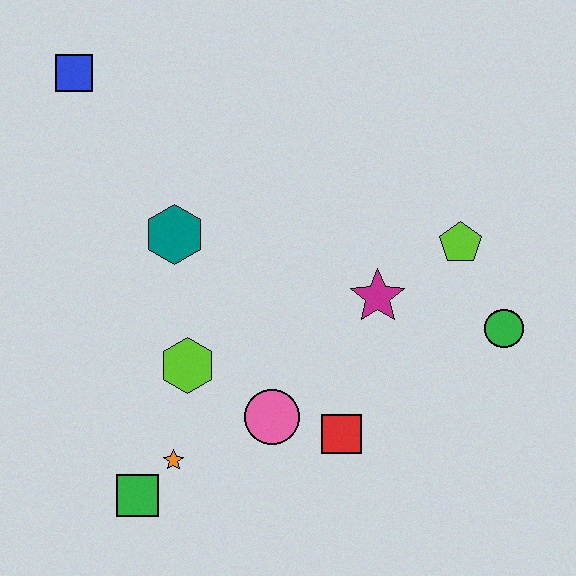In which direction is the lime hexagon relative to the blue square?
The lime hexagon is below the blue square.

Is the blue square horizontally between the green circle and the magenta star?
No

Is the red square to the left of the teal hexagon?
No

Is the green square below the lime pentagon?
Yes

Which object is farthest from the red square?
The blue square is farthest from the red square.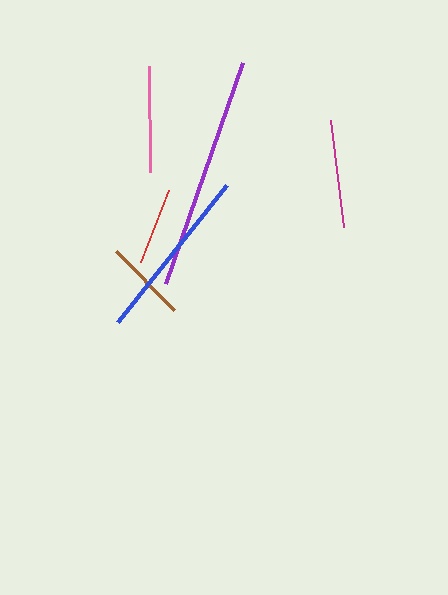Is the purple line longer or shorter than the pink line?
The purple line is longer than the pink line.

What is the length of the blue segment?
The blue segment is approximately 174 pixels long.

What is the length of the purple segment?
The purple segment is approximately 234 pixels long.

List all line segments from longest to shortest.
From longest to shortest: purple, blue, magenta, pink, brown, red.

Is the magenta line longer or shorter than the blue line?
The blue line is longer than the magenta line.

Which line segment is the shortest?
The red line is the shortest at approximately 77 pixels.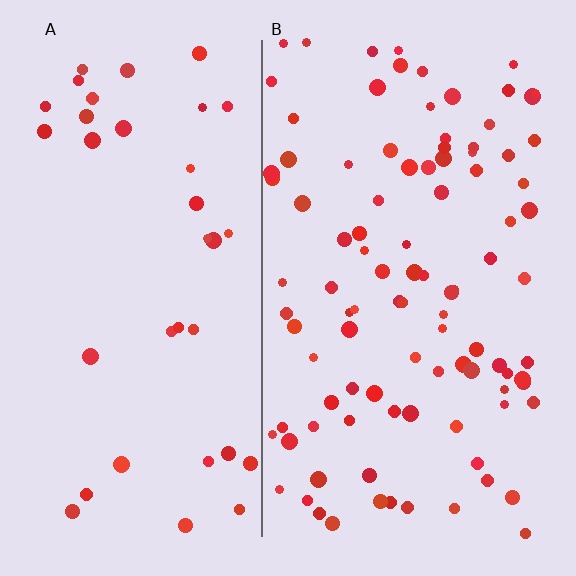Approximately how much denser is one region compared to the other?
Approximately 2.7× — region B over region A.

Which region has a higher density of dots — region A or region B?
B (the right).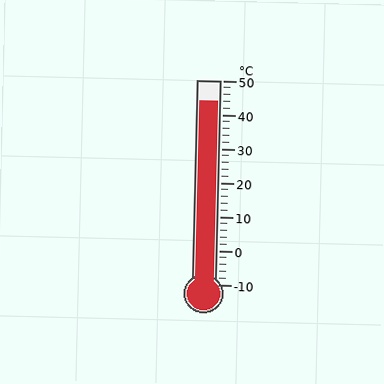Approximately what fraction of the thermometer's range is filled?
The thermometer is filled to approximately 90% of its range.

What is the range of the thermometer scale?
The thermometer scale ranges from -10°C to 50°C.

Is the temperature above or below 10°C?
The temperature is above 10°C.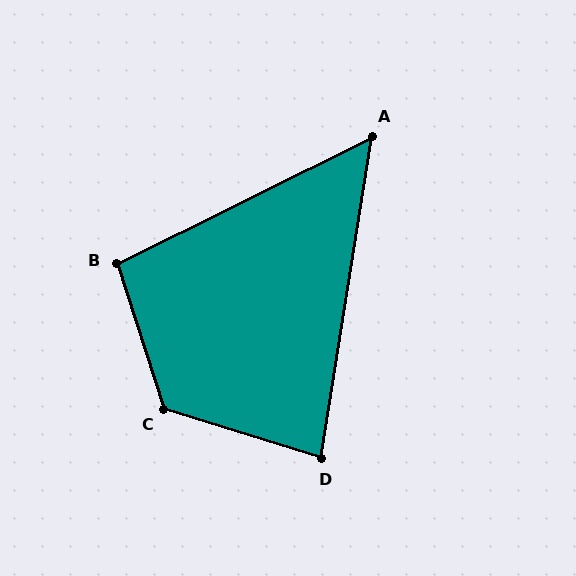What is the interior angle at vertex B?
Approximately 98 degrees (obtuse).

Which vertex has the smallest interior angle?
A, at approximately 55 degrees.